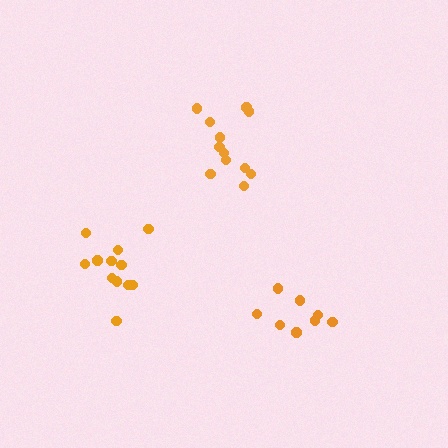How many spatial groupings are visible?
There are 3 spatial groupings.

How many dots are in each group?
Group 1: 12 dots, Group 2: 8 dots, Group 3: 12 dots (32 total).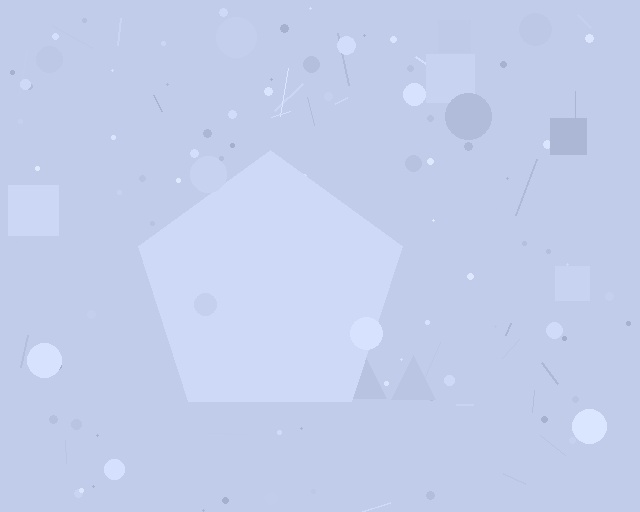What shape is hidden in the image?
A pentagon is hidden in the image.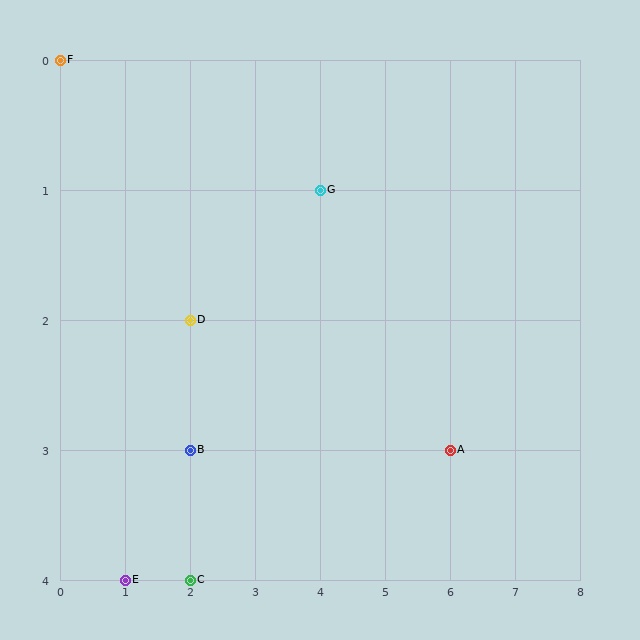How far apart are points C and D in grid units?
Points C and D are 2 rows apart.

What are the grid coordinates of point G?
Point G is at grid coordinates (4, 1).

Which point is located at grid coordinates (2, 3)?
Point B is at (2, 3).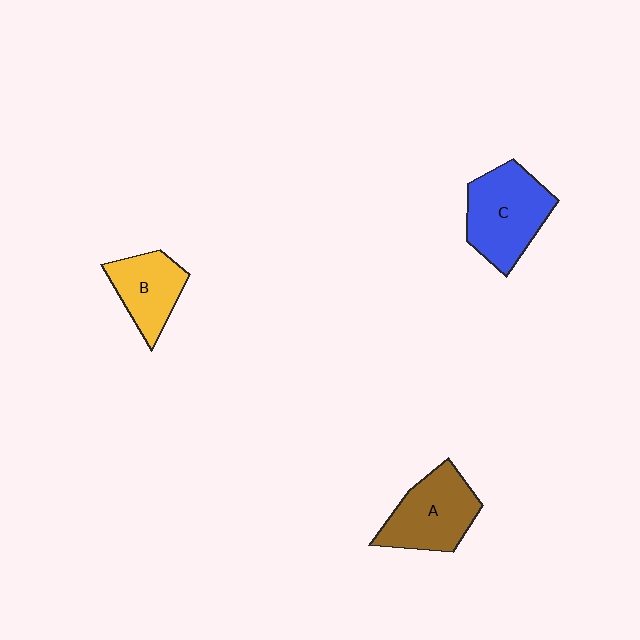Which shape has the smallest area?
Shape B (yellow).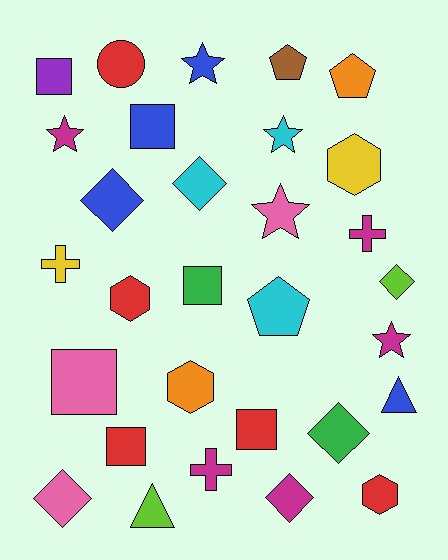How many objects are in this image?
There are 30 objects.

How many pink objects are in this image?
There are 3 pink objects.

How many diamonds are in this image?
There are 6 diamonds.